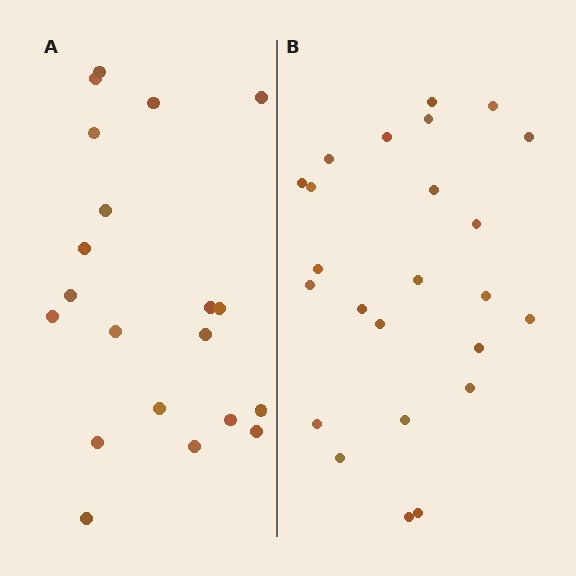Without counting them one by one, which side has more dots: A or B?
Region B (the right region) has more dots.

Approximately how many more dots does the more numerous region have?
Region B has about 4 more dots than region A.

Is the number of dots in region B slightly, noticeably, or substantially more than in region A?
Region B has only slightly more — the two regions are fairly close. The ratio is roughly 1.2 to 1.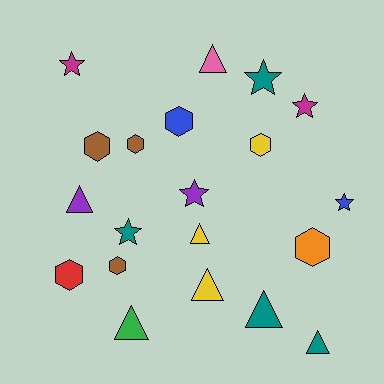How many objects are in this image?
There are 20 objects.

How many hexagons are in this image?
There are 7 hexagons.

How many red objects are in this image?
There is 1 red object.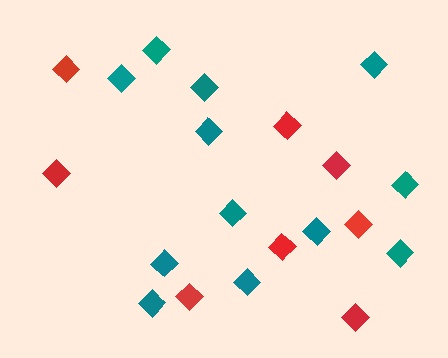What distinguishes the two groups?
There are 2 groups: one group of red diamonds (8) and one group of teal diamonds (12).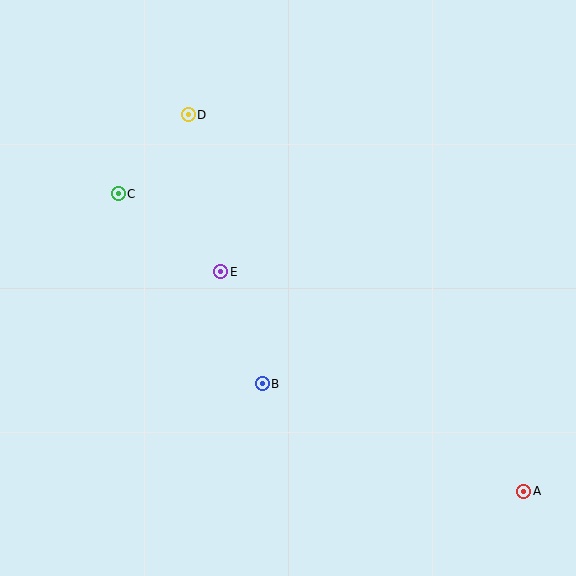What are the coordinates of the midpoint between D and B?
The midpoint between D and B is at (225, 249).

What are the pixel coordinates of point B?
Point B is at (262, 384).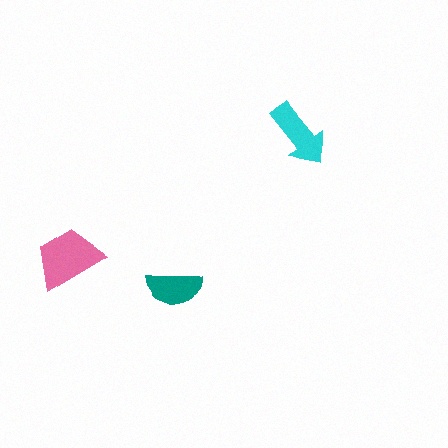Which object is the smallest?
The teal semicircle.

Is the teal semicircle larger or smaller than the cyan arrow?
Smaller.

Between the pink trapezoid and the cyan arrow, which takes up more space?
The pink trapezoid.